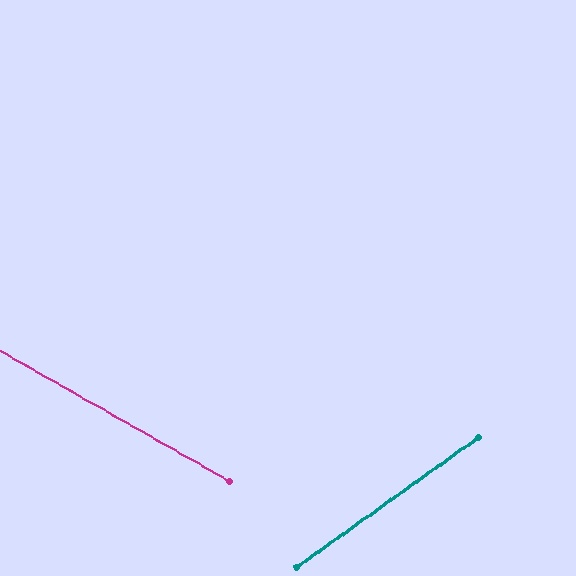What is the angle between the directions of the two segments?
Approximately 65 degrees.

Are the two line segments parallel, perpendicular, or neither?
Neither parallel nor perpendicular — they differ by about 65°.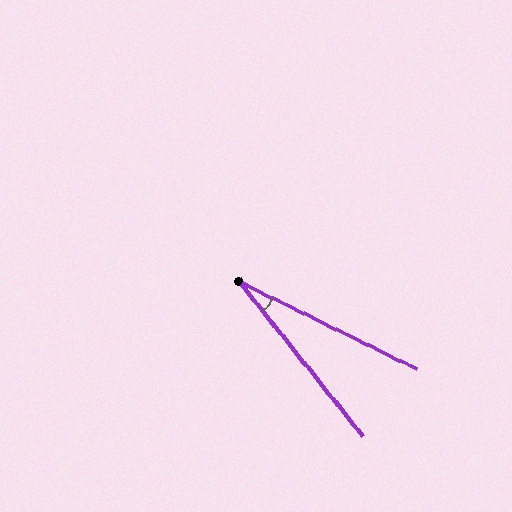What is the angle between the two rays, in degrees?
Approximately 25 degrees.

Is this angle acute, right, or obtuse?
It is acute.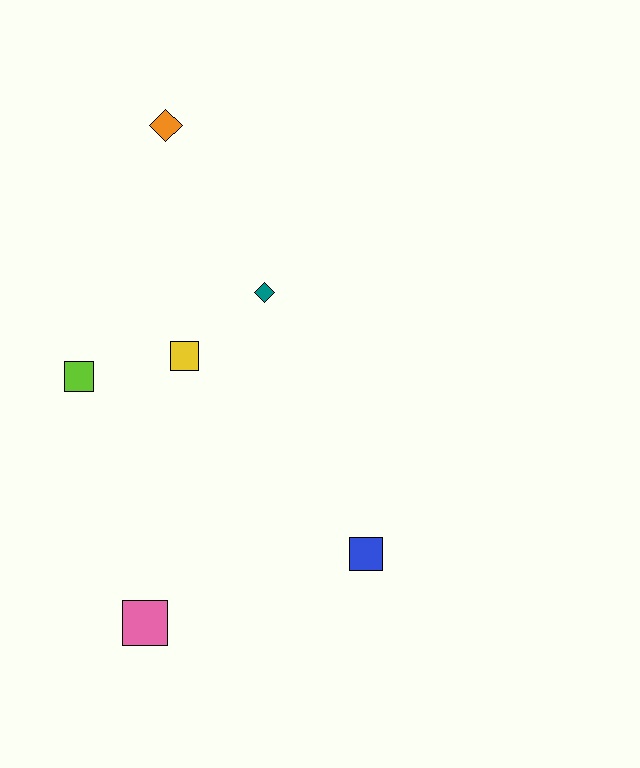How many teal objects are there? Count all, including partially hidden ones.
There is 1 teal object.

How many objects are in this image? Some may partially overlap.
There are 6 objects.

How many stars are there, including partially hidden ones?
There are no stars.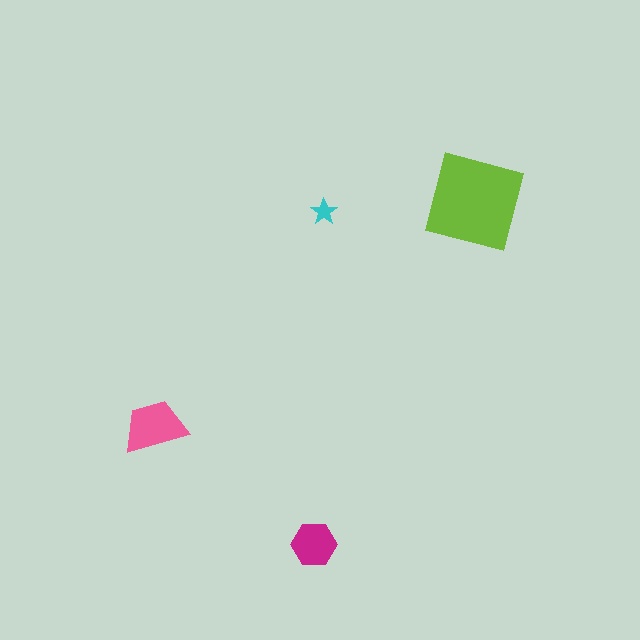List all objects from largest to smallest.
The lime square, the pink trapezoid, the magenta hexagon, the cyan star.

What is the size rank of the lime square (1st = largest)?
1st.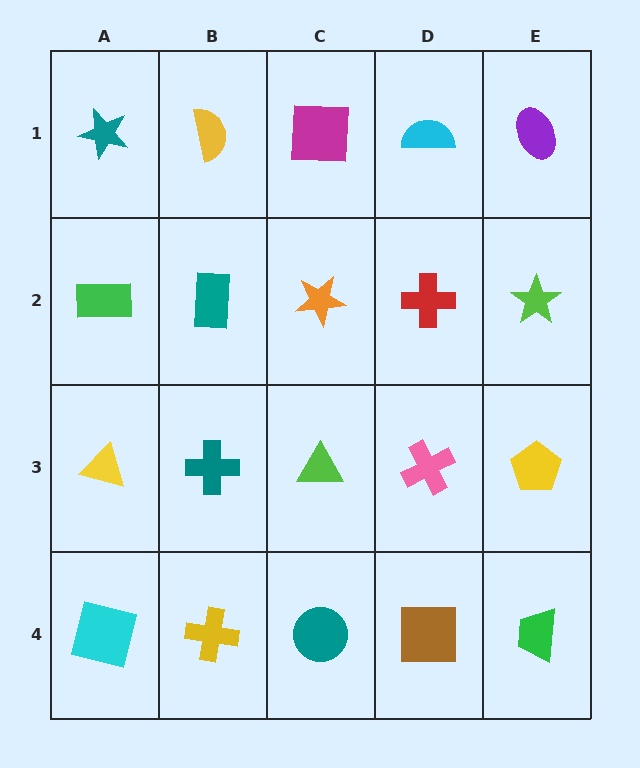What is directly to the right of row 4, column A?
A yellow cross.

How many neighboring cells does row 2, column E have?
3.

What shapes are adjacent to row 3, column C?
An orange star (row 2, column C), a teal circle (row 4, column C), a teal cross (row 3, column B), a pink cross (row 3, column D).